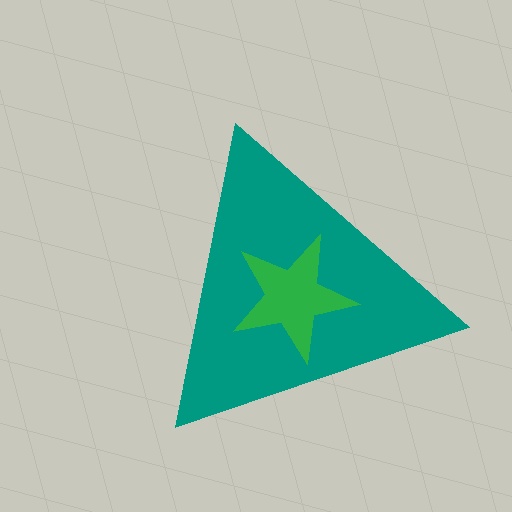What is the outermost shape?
The teal triangle.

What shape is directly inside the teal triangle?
The green star.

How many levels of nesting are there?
2.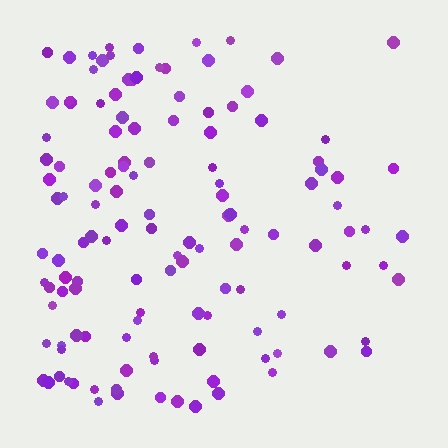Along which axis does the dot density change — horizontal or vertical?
Horizontal.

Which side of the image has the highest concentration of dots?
The left.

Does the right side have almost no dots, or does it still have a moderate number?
Still a moderate number, just noticeably fewer than the left.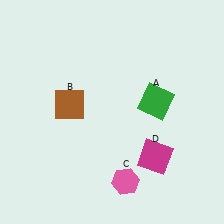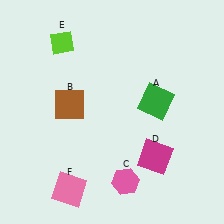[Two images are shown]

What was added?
A lime diamond (E), a pink square (F) were added in Image 2.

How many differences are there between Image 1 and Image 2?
There are 2 differences between the two images.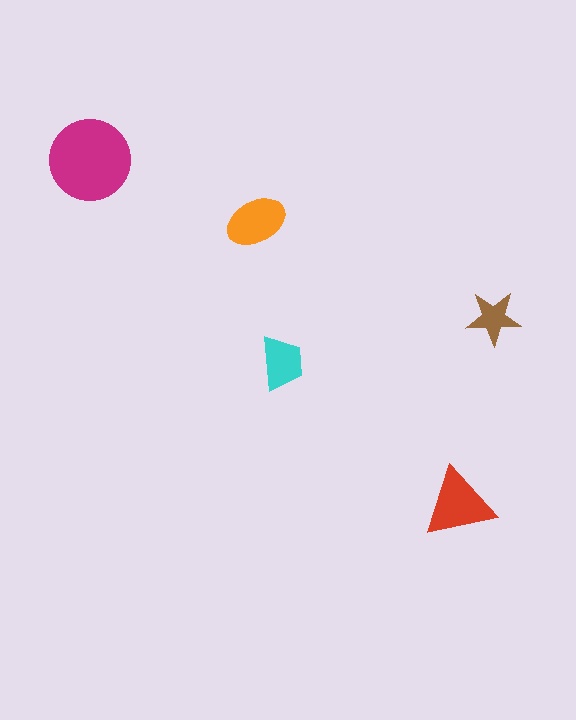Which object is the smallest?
The brown star.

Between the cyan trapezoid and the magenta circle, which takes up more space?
The magenta circle.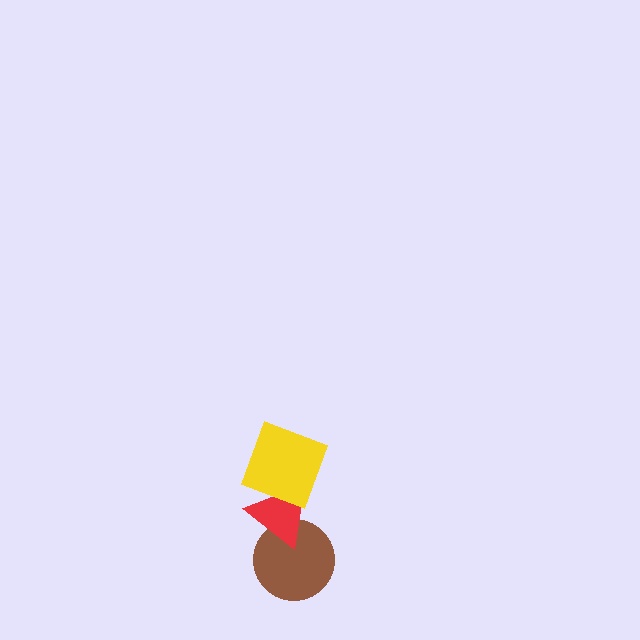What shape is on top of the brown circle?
The red triangle is on top of the brown circle.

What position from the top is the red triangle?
The red triangle is 2nd from the top.